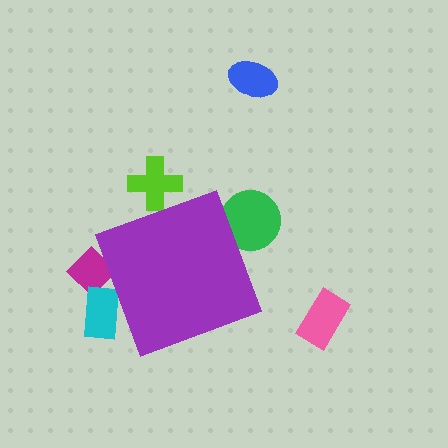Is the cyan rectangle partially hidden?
Yes, the cyan rectangle is partially hidden behind the purple diamond.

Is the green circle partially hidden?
Yes, the green circle is partially hidden behind the purple diamond.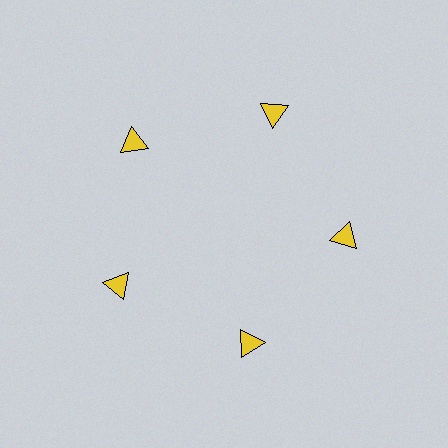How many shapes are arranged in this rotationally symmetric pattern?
There are 5 shapes, arranged in 5 groups of 1.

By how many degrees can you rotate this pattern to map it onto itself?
The pattern maps onto itself every 72 degrees of rotation.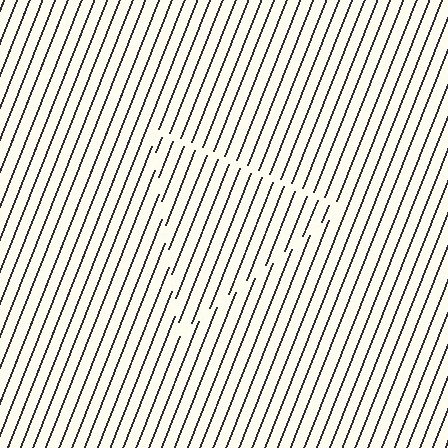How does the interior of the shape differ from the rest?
The interior of the shape contains the same grating, shifted by half a period — the contour is defined by the phase discontinuity where line-ends from the inner and outer gratings abut.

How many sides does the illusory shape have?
3 sides — the line-ends trace a triangle.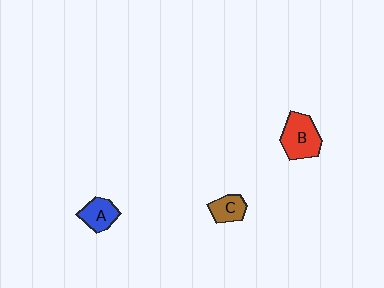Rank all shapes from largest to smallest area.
From largest to smallest: B (red), A (blue), C (brown).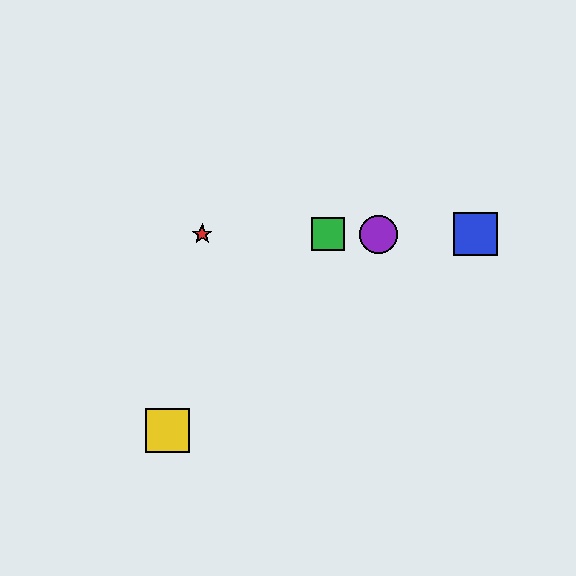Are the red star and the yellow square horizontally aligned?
No, the red star is at y≈234 and the yellow square is at y≈431.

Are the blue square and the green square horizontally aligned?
Yes, both are at y≈234.